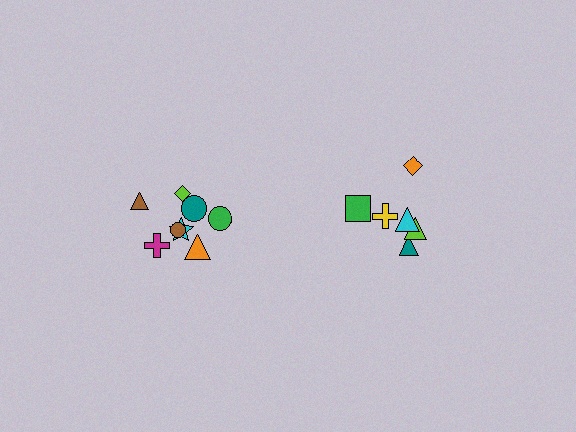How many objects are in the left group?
There are 8 objects.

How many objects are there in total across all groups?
There are 14 objects.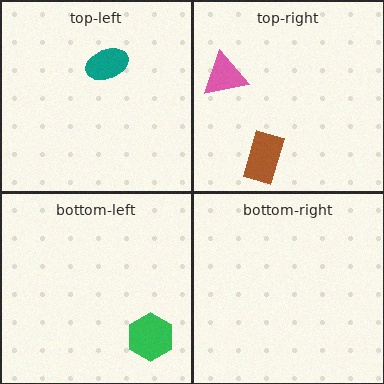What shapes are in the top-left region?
The teal ellipse.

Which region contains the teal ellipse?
The top-left region.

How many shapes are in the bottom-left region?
1.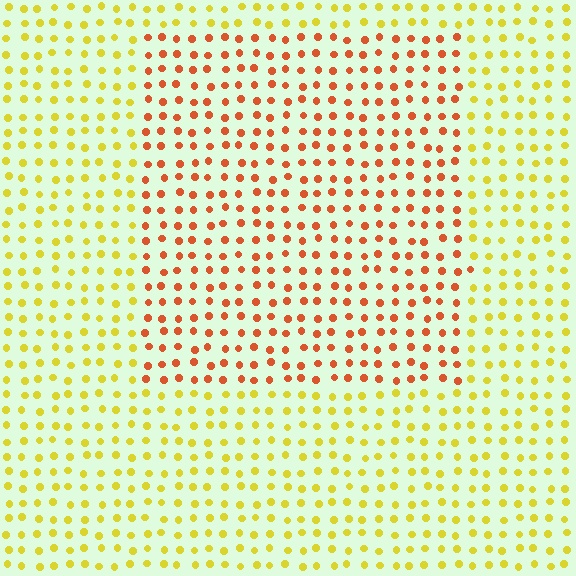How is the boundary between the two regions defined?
The boundary is defined purely by a slight shift in hue (about 44 degrees). Spacing, size, and orientation are identical on both sides.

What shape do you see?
I see a rectangle.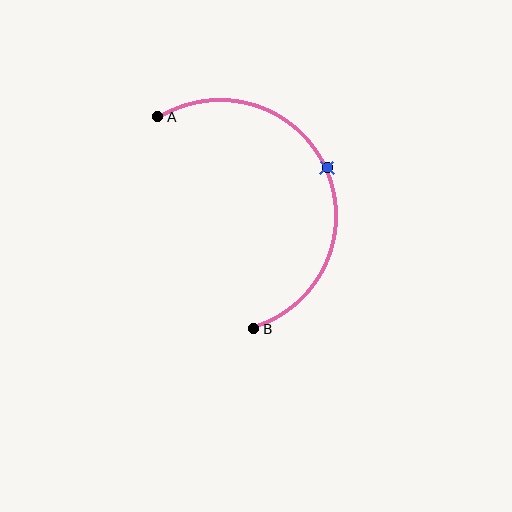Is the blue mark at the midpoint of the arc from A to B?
Yes. The blue mark lies on the arc at equal arc-length from both A and B — it is the arc midpoint.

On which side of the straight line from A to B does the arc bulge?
The arc bulges to the right of the straight line connecting A and B.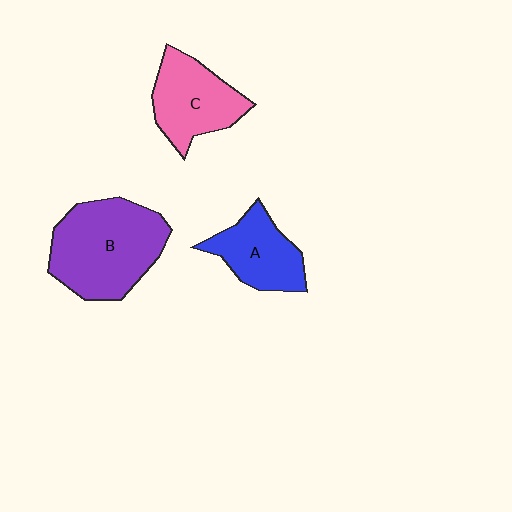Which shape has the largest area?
Shape B (purple).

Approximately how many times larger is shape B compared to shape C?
Approximately 1.5 times.